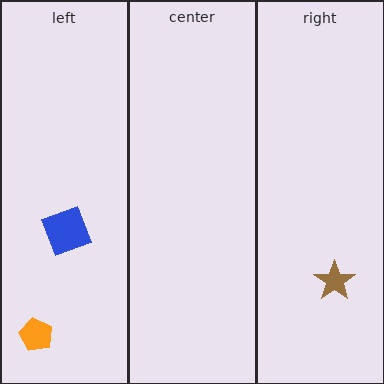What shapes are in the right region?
The brown star.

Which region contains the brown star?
The right region.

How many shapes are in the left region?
2.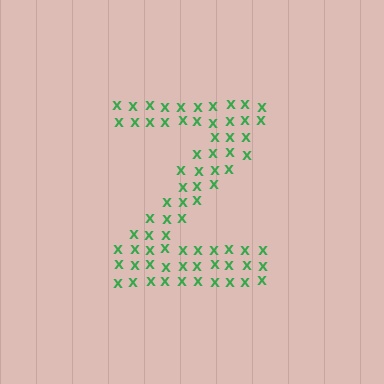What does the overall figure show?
The overall figure shows the letter Z.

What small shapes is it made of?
It is made of small letter X's.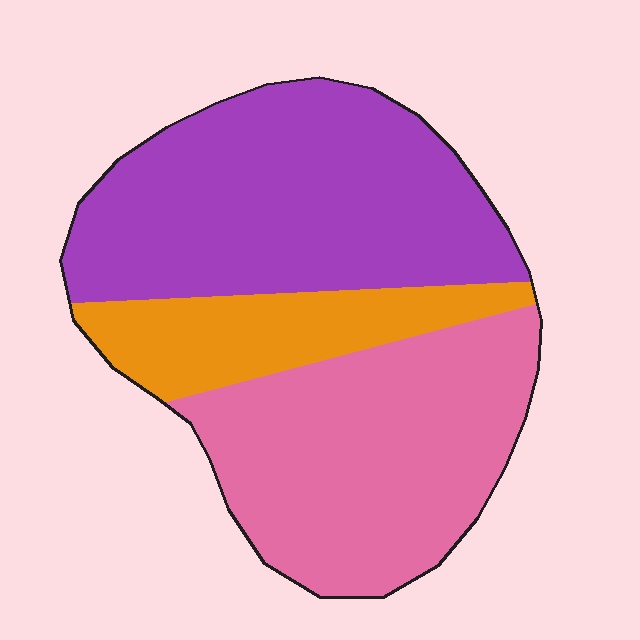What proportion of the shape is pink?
Pink covers roughly 40% of the shape.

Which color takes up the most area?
Purple, at roughly 45%.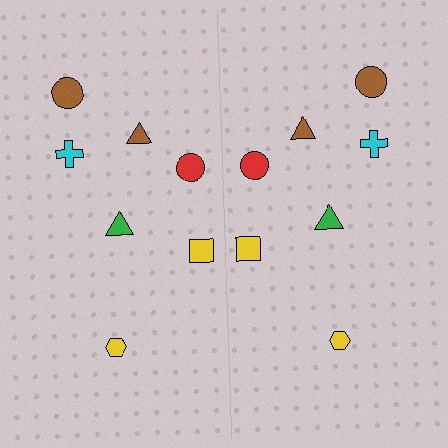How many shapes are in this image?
There are 14 shapes in this image.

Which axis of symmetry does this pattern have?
The pattern has a vertical axis of symmetry running through the center of the image.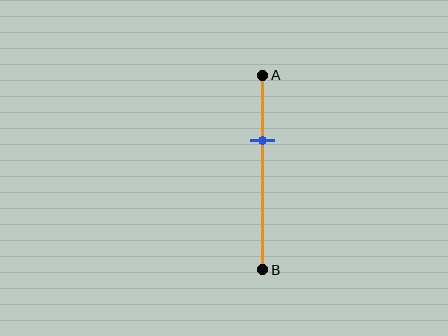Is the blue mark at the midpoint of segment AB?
No, the mark is at about 35% from A, not at the 50% midpoint.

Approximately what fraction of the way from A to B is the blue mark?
The blue mark is approximately 35% of the way from A to B.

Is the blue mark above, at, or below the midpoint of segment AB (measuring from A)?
The blue mark is above the midpoint of segment AB.